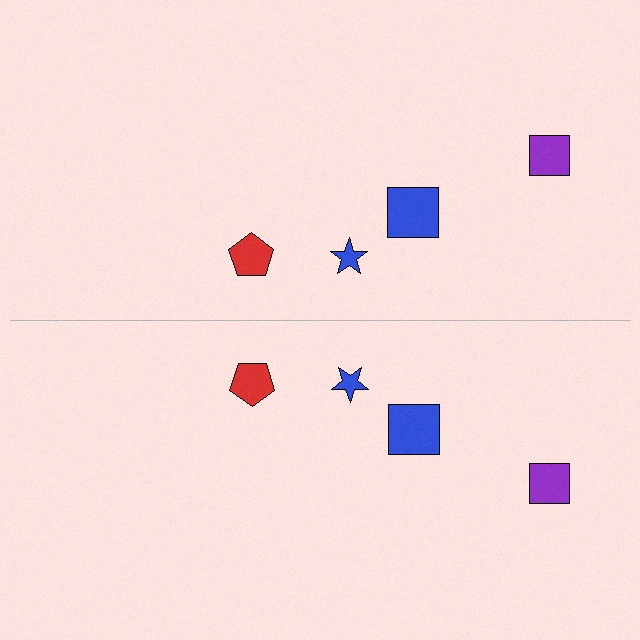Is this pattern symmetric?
Yes, this pattern has bilateral (reflection) symmetry.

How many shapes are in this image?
There are 8 shapes in this image.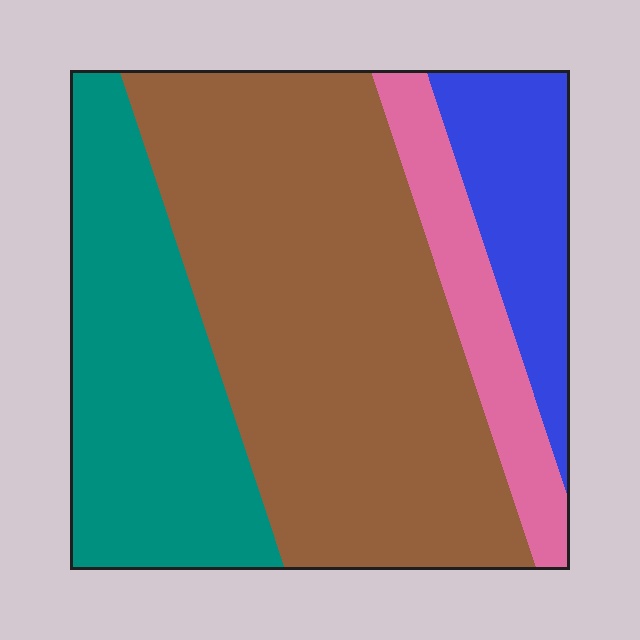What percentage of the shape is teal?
Teal covers roughly 25% of the shape.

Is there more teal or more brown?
Brown.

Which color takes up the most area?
Brown, at roughly 50%.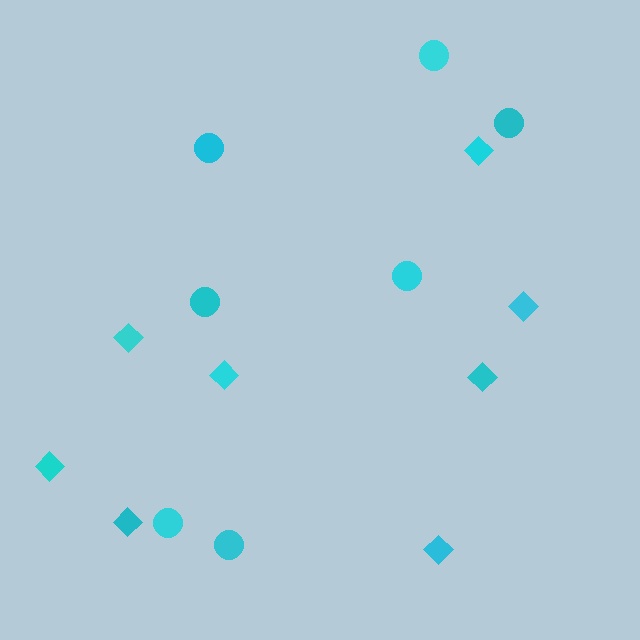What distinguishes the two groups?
There are 2 groups: one group of circles (7) and one group of diamonds (8).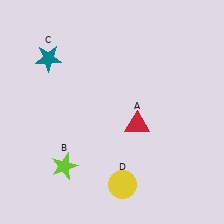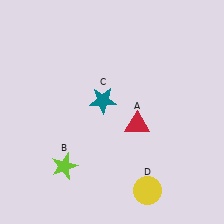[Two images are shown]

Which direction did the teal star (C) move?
The teal star (C) moved right.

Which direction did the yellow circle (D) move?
The yellow circle (D) moved right.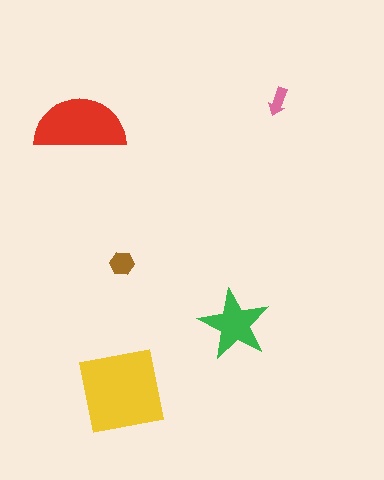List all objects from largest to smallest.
The yellow square, the red semicircle, the green star, the brown hexagon, the pink arrow.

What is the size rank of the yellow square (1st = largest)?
1st.